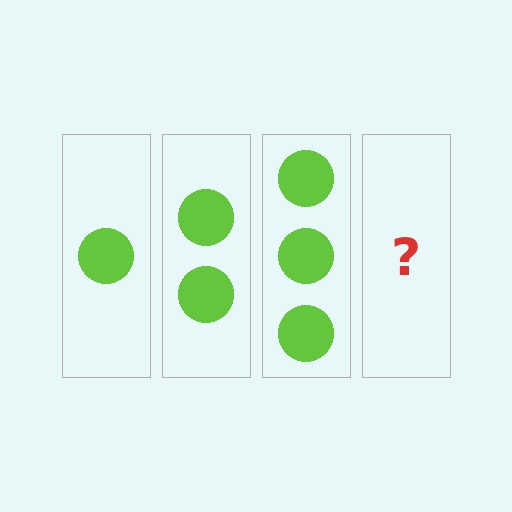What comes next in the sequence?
The next element should be 4 circles.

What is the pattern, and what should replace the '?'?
The pattern is that each step adds one more circle. The '?' should be 4 circles.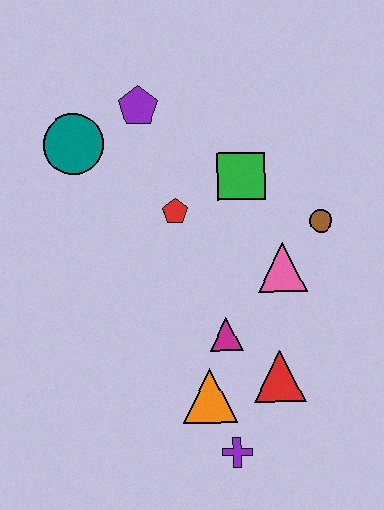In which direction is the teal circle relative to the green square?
The teal circle is to the left of the green square.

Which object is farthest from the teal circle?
The purple cross is farthest from the teal circle.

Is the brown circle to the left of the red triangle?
No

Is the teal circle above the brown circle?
Yes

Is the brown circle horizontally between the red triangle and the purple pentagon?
No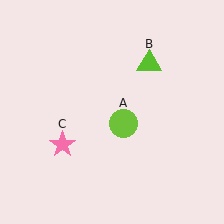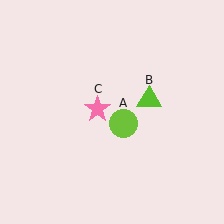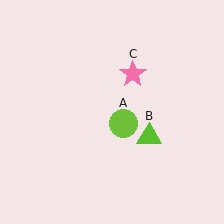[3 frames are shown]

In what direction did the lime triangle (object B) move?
The lime triangle (object B) moved down.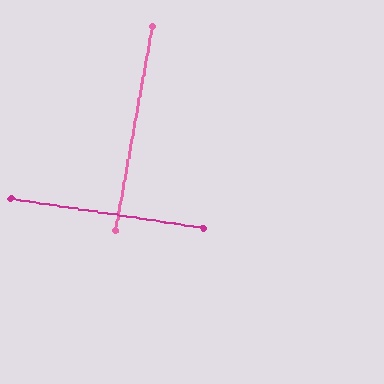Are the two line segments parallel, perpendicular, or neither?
Perpendicular — they meet at approximately 88°.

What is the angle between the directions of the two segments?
Approximately 88 degrees.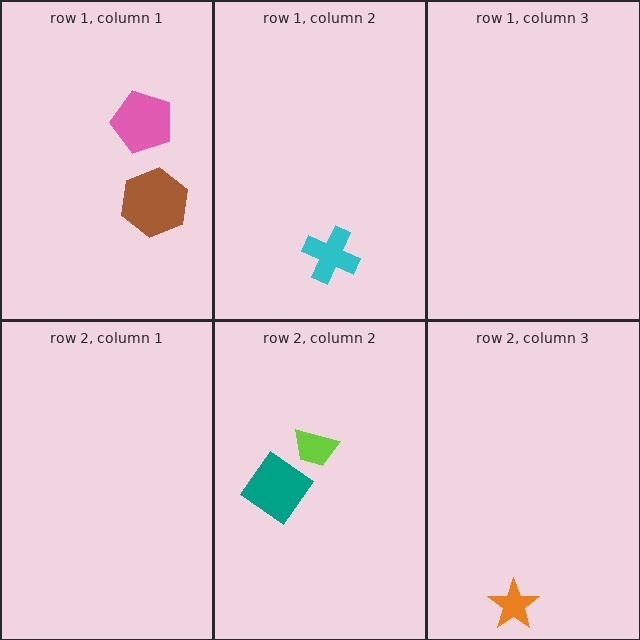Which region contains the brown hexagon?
The row 1, column 1 region.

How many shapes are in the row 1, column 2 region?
1.